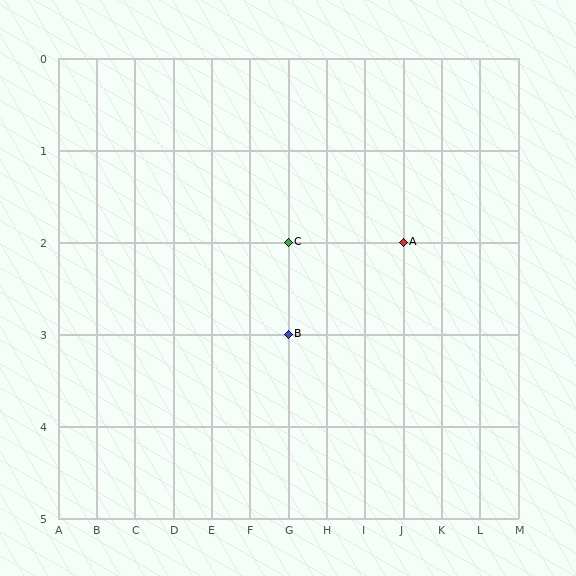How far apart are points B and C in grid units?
Points B and C are 1 row apart.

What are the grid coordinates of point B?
Point B is at grid coordinates (G, 3).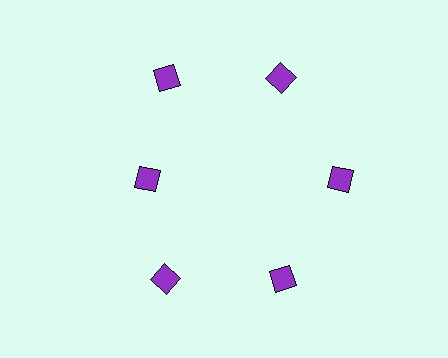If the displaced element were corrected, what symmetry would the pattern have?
It would have 6-fold rotational symmetry — the pattern would map onto itself every 60 degrees.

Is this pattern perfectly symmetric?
No. The 6 purple diamonds are arranged in a ring, but one element near the 9 o'clock position is pulled inward toward the center, breaking the 6-fold rotational symmetry.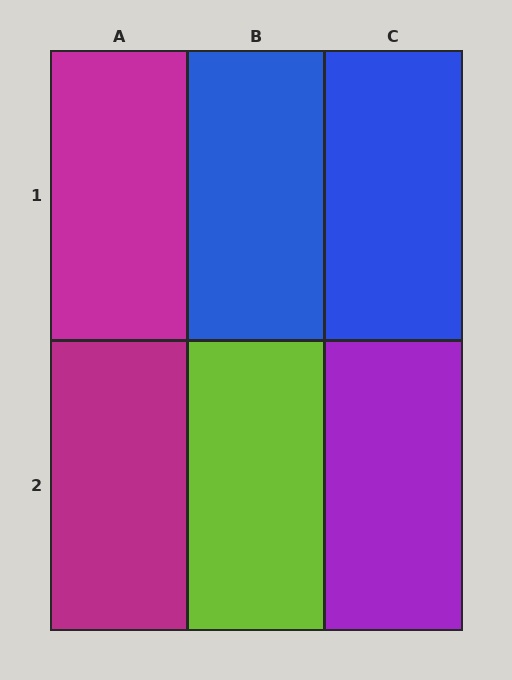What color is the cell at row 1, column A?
Magenta.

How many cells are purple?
1 cell is purple.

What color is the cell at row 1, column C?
Blue.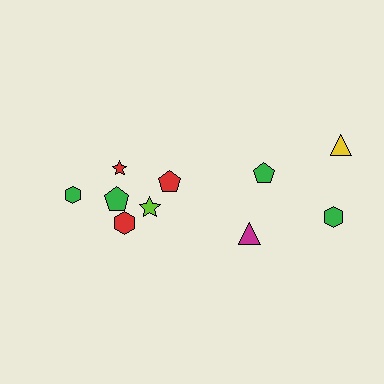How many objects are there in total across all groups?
There are 10 objects.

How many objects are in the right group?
There are 4 objects.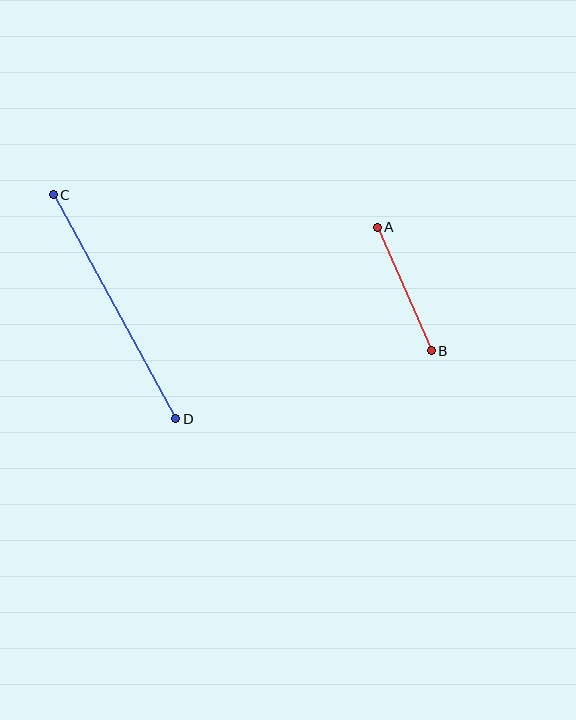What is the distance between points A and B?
The distance is approximately 135 pixels.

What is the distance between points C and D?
The distance is approximately 256 pixels.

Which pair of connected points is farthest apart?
Points C and D are farthest apart.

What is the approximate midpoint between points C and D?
The midpoint is at approximately (114, 307) pixels.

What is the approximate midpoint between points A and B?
The midpoint is at approximately (404, 289) pixels.